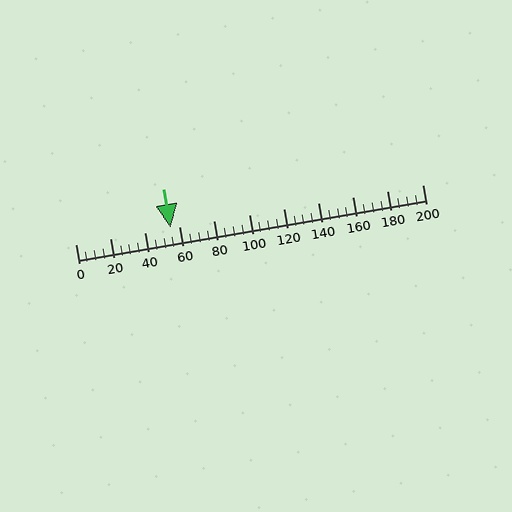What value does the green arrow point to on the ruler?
The green arrow points to approximately 55.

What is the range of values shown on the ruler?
The ruler shows values from 0 to 200.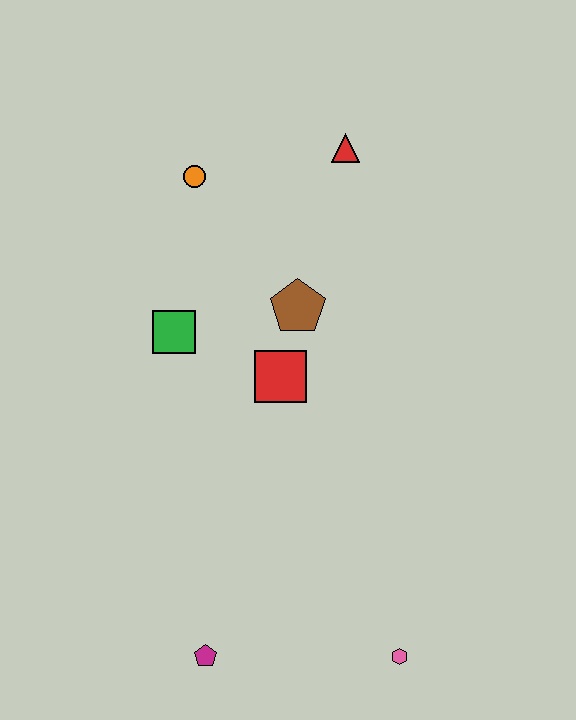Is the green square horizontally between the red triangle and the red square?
No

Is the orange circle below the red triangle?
Yes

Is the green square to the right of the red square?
No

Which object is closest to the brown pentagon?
The red square is closest to the brown pentagon.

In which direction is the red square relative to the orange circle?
The red square is below the orange circle.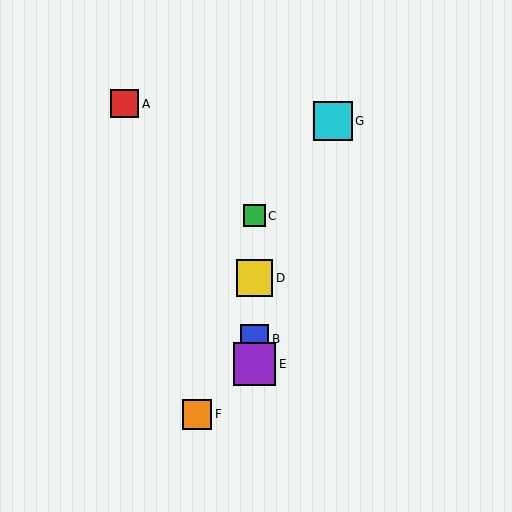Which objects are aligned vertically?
Objects B, C, D, E are aligned vertically.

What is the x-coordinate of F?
Object F is at x≈197.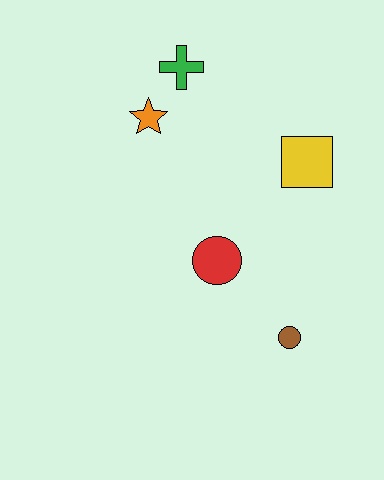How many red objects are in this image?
There is 1 red object.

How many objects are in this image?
There are 5 objects.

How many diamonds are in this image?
There are no diamonds.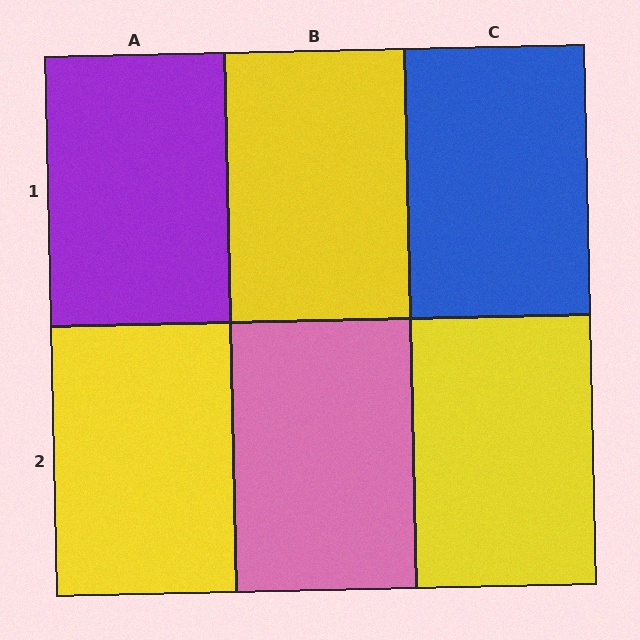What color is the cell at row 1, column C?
Blue.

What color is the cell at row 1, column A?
Purple.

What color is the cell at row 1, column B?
Yellow.